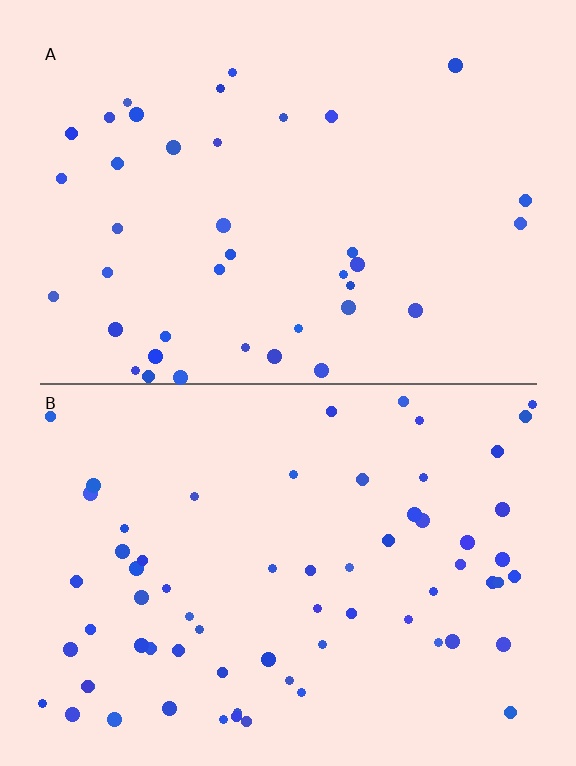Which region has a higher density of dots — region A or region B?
B (the bottom).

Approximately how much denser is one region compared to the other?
Approximately 1.7× — region B over region A.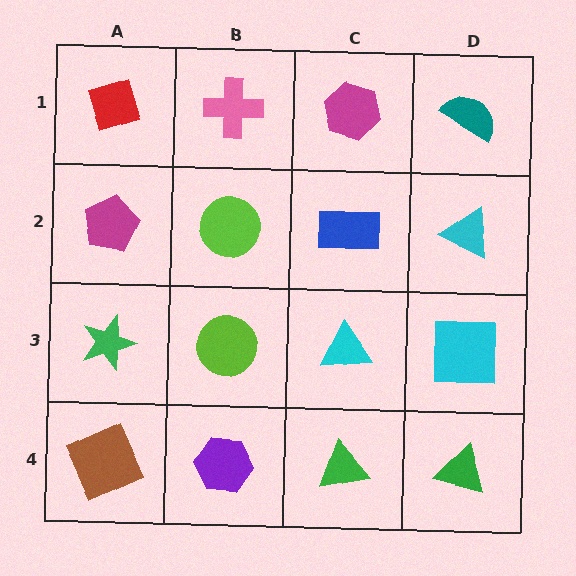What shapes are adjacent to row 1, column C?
A blue rectangle (row 2, column C), a pink cross (row 1, column B), a teal semicircle (row 1, column D).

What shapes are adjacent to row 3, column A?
A magenta pentagon (row 2, column A), a brown square (row 4, column A), a lime circle (row 3, column B).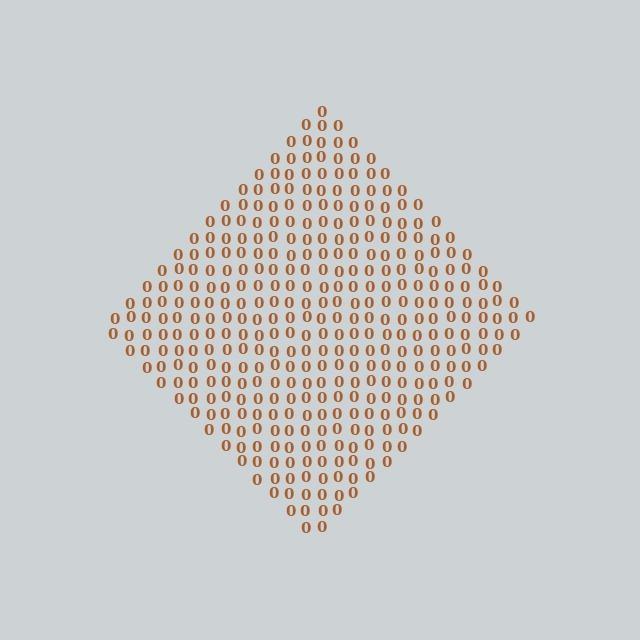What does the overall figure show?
The overall figure shows a diamond.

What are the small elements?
The small elements are digit 0's.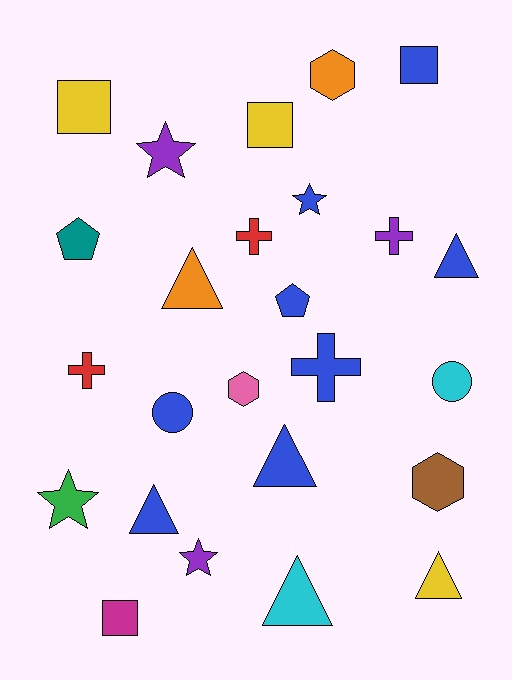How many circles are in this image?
There are 2 circles.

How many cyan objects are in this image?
There are 2 cyan objects.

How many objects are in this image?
There are 25 objects.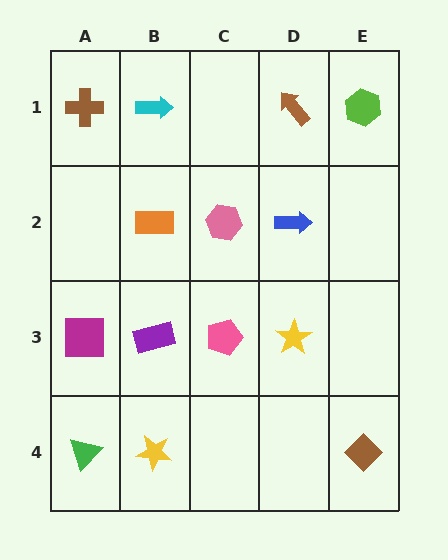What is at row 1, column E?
A lime hexagon.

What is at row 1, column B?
A cyan arrow.